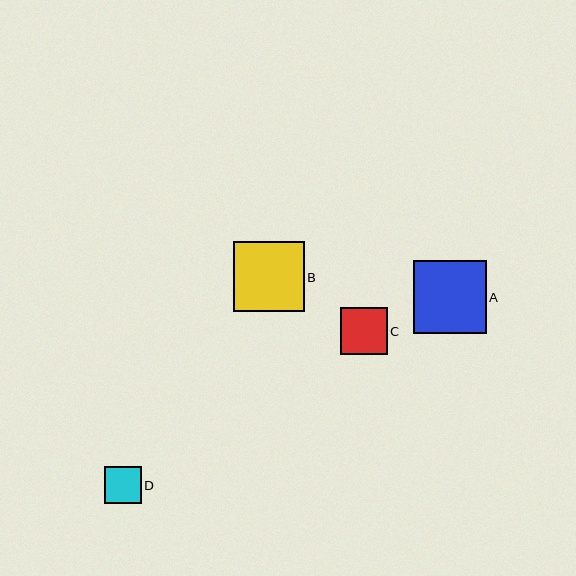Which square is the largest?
Square A is the largest with a size of approximately 73 pixels.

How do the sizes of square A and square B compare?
Square A and square B are approximately the same size.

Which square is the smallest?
Square D is the smallest with a size of approximately 37 pixels.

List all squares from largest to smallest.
From largest to smallest: A, B, C, D.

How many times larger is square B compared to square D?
Square B is approximately 1.9 times the size of square D.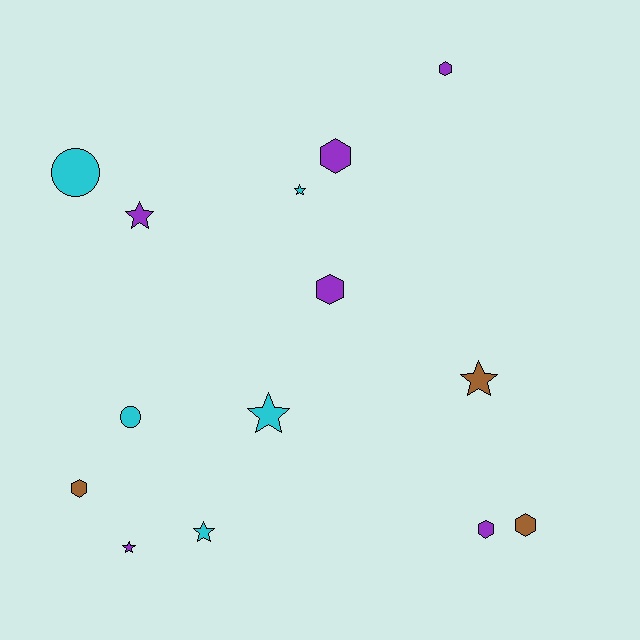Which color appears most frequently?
Purple, with 6 objects.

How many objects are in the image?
There are 14 objects.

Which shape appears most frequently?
Star, with 6 objects.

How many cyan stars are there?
There are 3 cyan stars.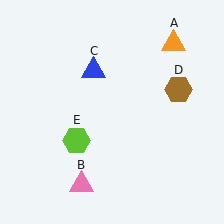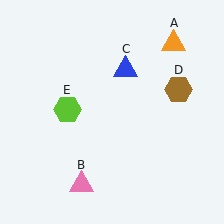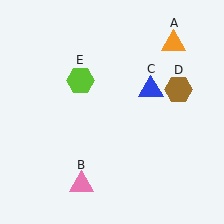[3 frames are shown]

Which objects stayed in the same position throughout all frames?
Orange triangle (object A) and pink triangle (object B) and brown hexagon (object D) remained stationary.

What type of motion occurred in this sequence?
The blue triangle (object C), lime hexagon (object E) rotated clockwise around the center of the scene.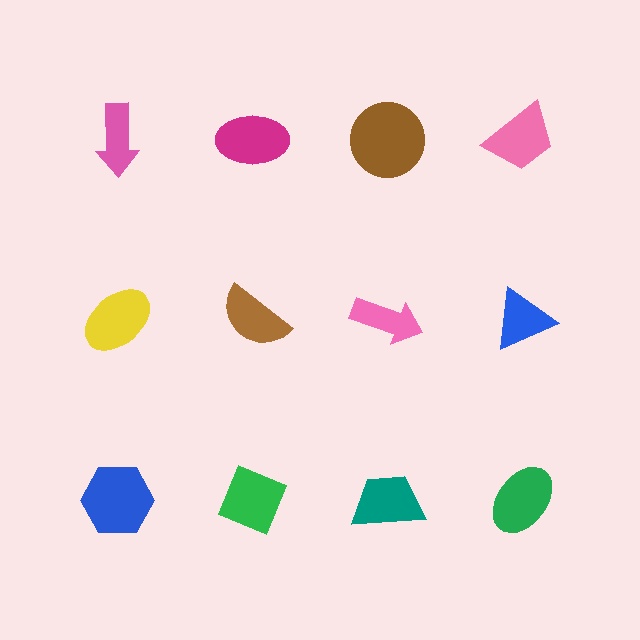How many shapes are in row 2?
4 shapes.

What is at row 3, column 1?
A blue hexagon.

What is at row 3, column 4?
A green ellipse.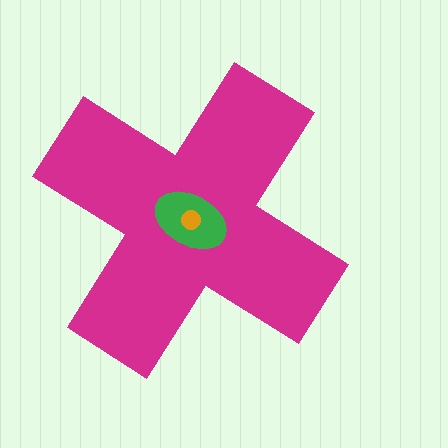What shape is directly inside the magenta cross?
The green ellipse.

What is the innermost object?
The orange circle.